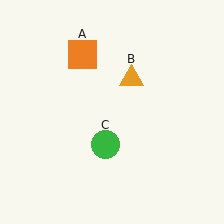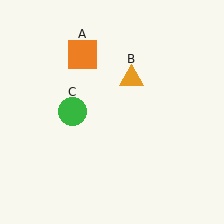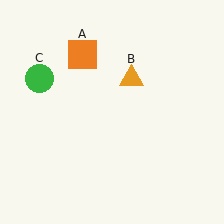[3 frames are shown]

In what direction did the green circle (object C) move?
The green circle (object C) moved up and to the left.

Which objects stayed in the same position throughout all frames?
Orange square (object A) and orange triangle (object B) remained stationary.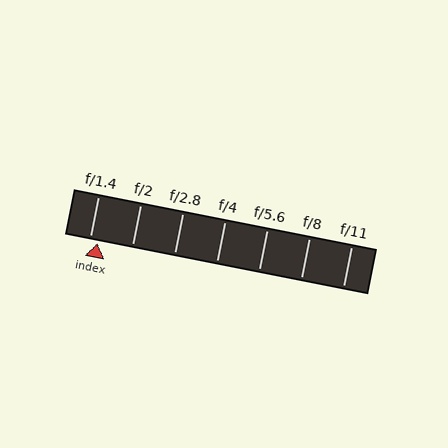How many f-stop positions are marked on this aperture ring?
There are 7 f-stop positions marked.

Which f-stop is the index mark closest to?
The index mark is closest to f/1.4.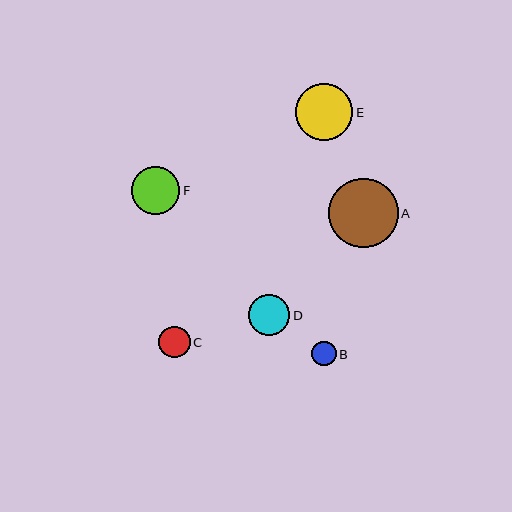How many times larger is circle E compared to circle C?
Circle E is approximately 1.8 times the size of circle C.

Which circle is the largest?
Circle A is the largest with a size of approximately 70 pixels.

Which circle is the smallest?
Circle B is the smallest with a size of approximately 24 pixels.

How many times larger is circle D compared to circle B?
Circle D is approximately 1.7 times the size of circle B.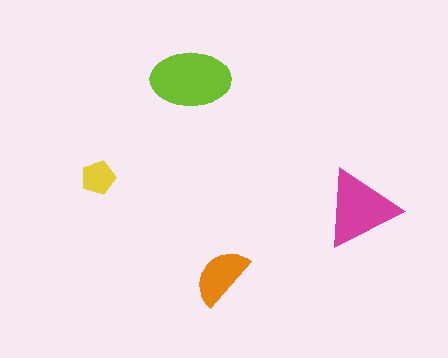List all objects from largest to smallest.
The lime ellipse, the magenta triangle, the orange semicircle, the yellow pentagon.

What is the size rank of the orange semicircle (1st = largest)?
3rd.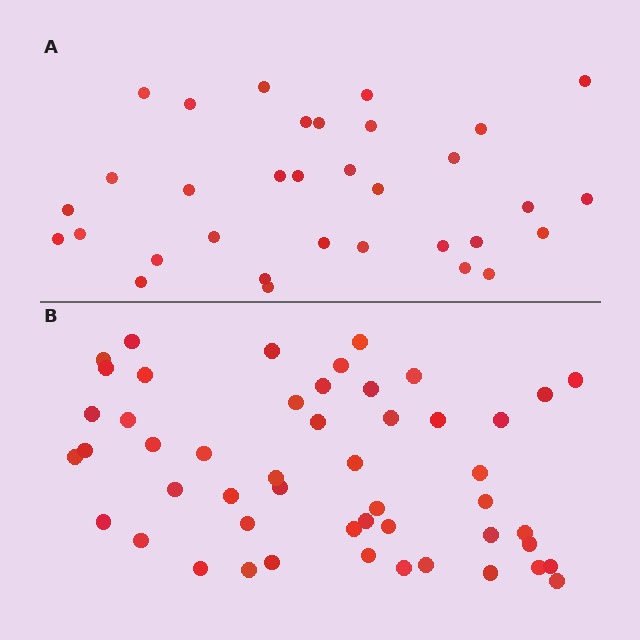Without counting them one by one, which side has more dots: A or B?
Region B (the bottom region) has more dots.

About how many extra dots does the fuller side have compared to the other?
Region B has approximately 15 more dots than region A.